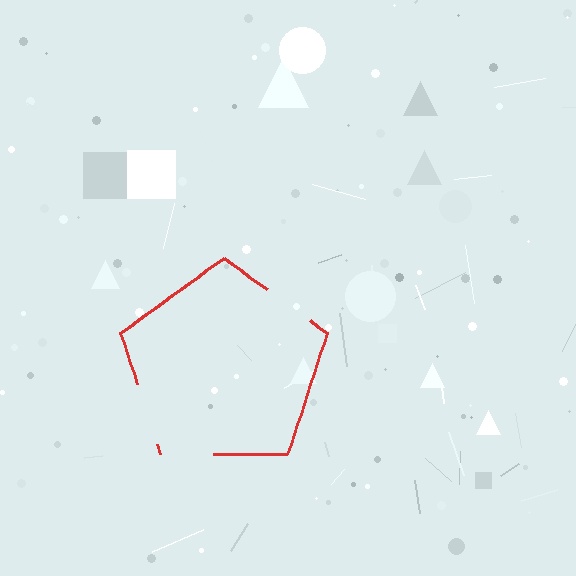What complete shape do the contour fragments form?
The contour fragments form a pentagon.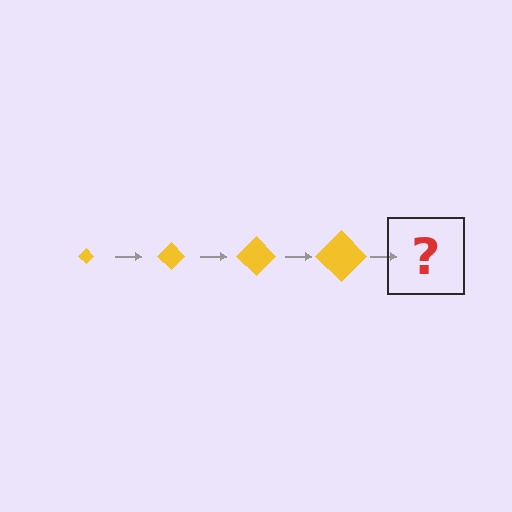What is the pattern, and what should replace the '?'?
The pattern is that the diamond gets progressively larger each step. The '?' should be a yellow diamond, larger than the previous one.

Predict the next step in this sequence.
The next step is a yellow diamond, larger than the previous one.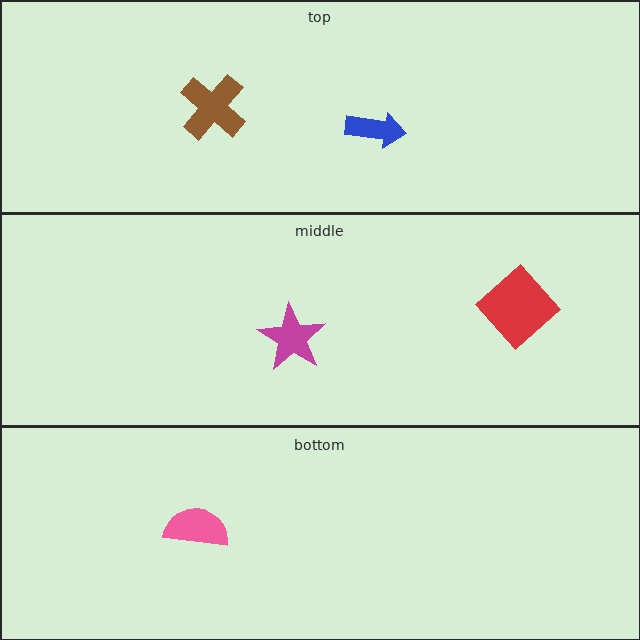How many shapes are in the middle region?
2.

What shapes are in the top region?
The blue arrow, the brown cross.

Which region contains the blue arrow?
The top region.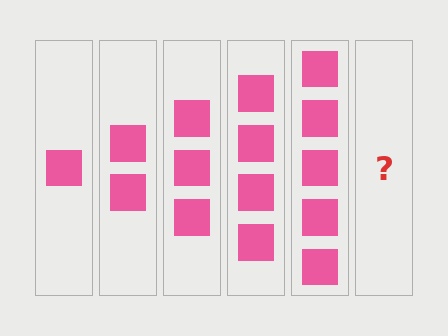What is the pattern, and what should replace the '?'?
The pattern is that each step adds one more square. The '?' should be 6 squares.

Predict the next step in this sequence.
The next step is 6 squares.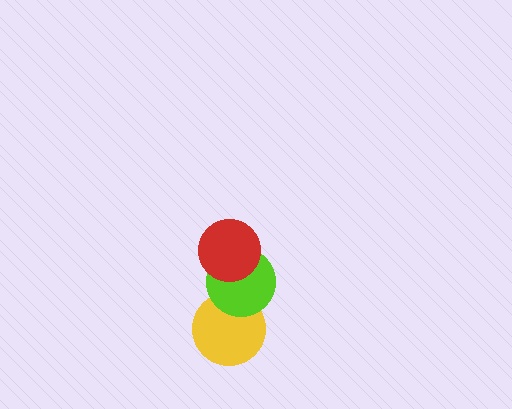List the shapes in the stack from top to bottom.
From top to bottom: the red circle, the lime circle, the yellow circle.